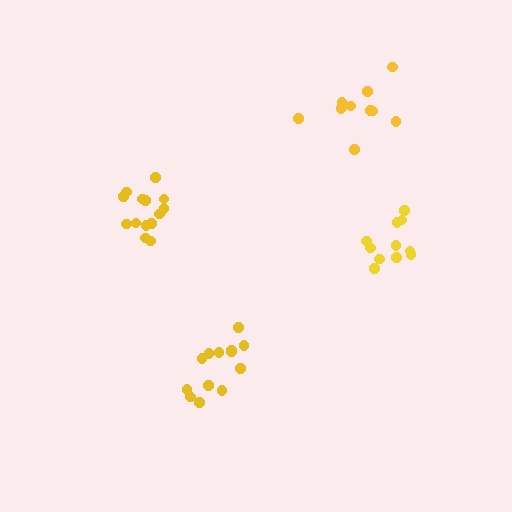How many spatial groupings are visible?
There are 4 spatial groupings.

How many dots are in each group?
Group 1: 14 dots, Group 2: 13 dots, Group 3: 11 dots, Group 4: 12 dots (50 total).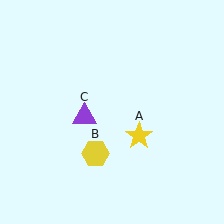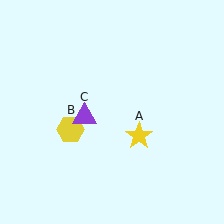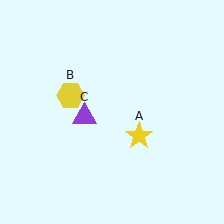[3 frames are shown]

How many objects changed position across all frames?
1 object changed position: yellow hexagon (object B).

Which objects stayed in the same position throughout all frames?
Yellow star (object A) and purple triangle (object C) remained stationary.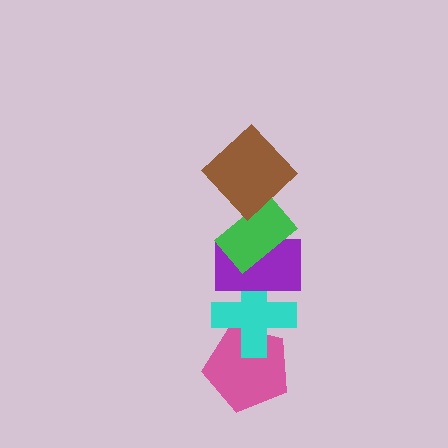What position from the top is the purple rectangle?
The purple rectangle is 3rd from the top.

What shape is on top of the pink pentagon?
The cyan cross is on top of the pink pentagon.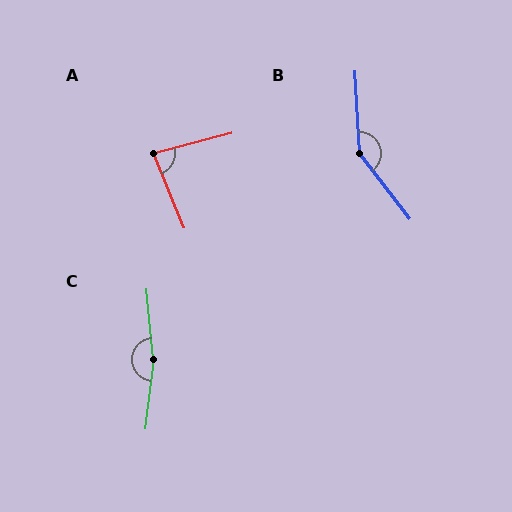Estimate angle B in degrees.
Approximately 146 degrees.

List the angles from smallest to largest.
A (82°), B (146°), C (168°).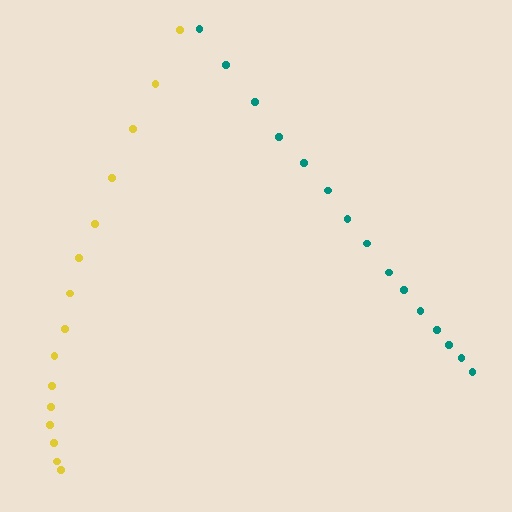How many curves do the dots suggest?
There are 2 distinct paths.